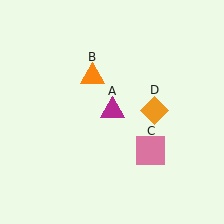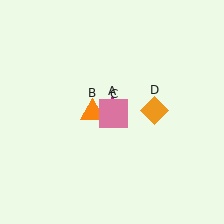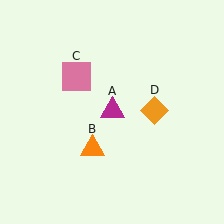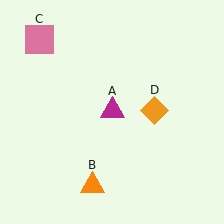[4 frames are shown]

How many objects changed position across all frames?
2 objects changed position: orange triangle (object B), pink square (object C).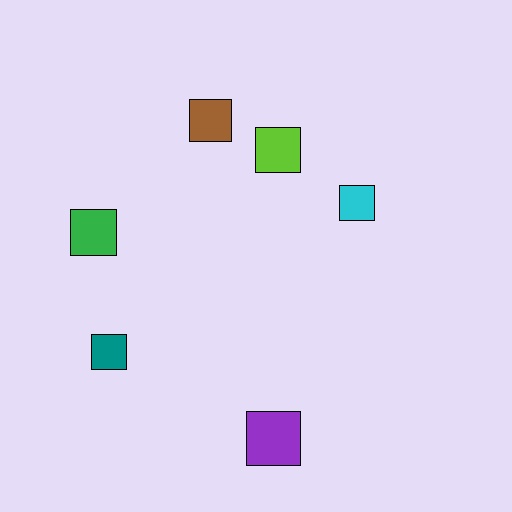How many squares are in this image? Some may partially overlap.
There are 6 squares.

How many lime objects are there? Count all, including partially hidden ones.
There is 1 lime object.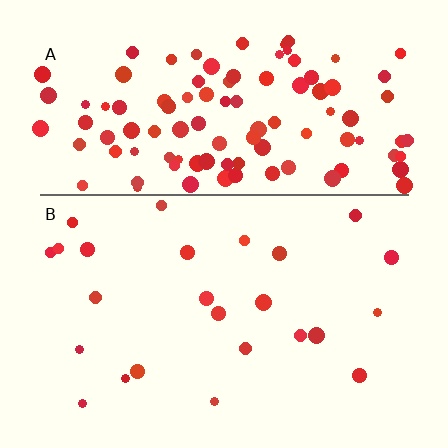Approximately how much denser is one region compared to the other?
Approximately 4.5× — region A over region B.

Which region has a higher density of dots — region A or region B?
A (the top).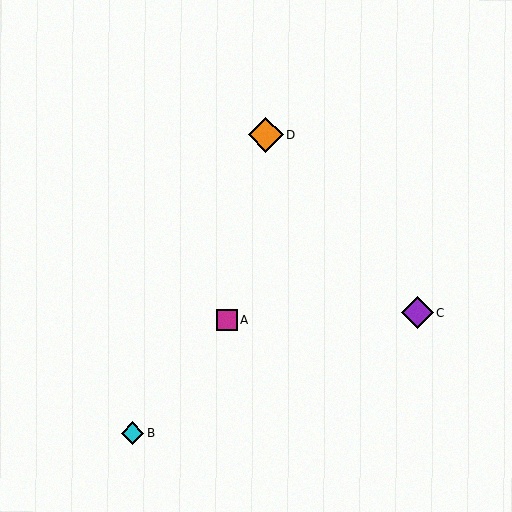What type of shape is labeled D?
Shape D is an orange diamond.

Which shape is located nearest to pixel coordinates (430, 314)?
The purple diamond (labeled C) at (417, 313) is nearest to that location.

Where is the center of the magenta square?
The center of the magenta square is at (226, 320).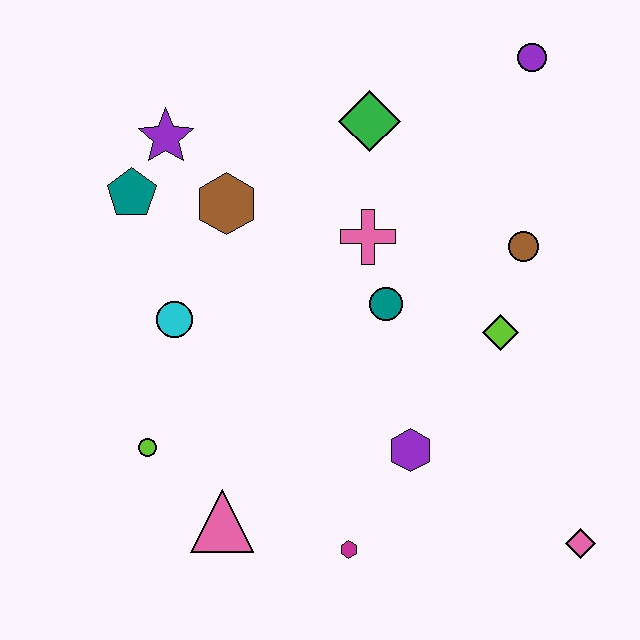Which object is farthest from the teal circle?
The pink diamond is farthest from the teal circle.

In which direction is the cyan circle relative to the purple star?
The cyan circle is below the purple star.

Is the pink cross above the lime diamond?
Yes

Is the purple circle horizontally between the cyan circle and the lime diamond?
No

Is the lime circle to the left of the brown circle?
Yes